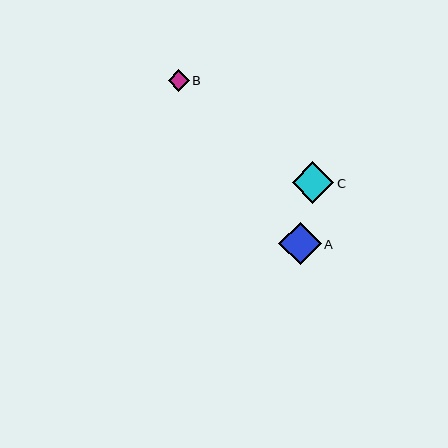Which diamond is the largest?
Diamond A is the largest with a size of approximately 42 pixels.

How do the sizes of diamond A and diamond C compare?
Diamond A and diamond C are approximately the same size.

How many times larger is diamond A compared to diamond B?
Diamond A is approximately 2.0 times the size of diamond B.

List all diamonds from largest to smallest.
From largest to smallest: A, C, B.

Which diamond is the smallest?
Diamond B is the smallest with a size of approximately 21 pixels.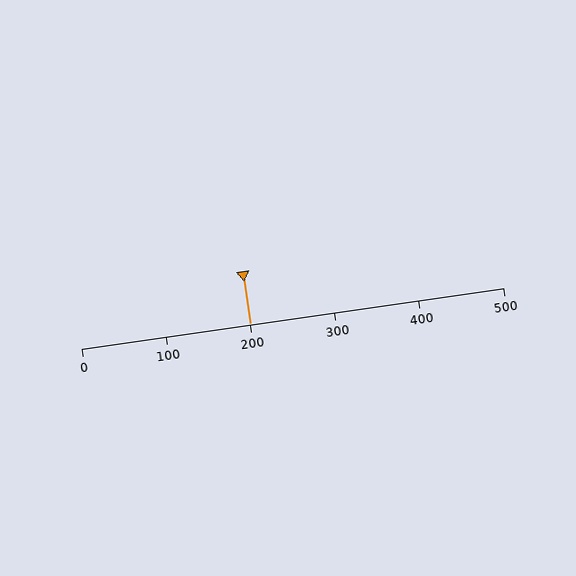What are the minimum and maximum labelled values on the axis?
The axis runs from 0 to 500.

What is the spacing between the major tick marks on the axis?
The major ticks are spaced 100 apart.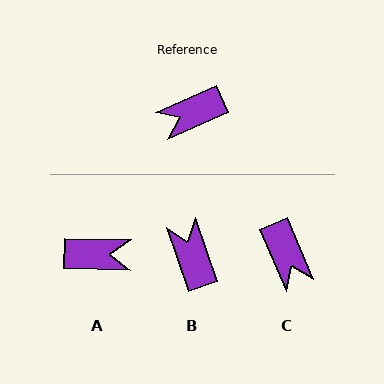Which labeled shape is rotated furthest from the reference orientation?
A, about 155 degrees away.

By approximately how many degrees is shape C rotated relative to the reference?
Approximately 89 degrees counter-clockwise.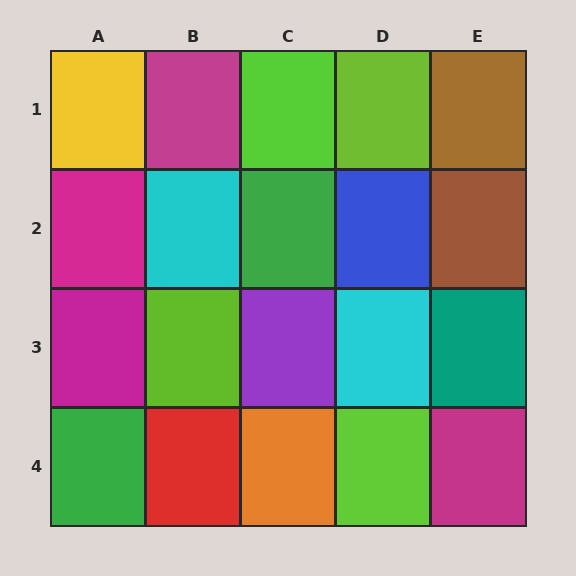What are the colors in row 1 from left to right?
Yellow, magenta, lime, lime, brown.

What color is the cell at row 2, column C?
Green.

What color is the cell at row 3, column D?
Cyan.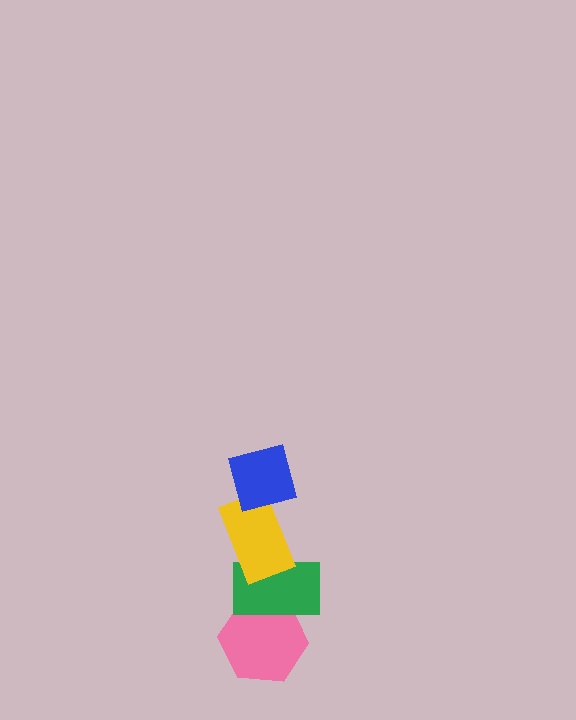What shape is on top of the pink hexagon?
The green rectangle is on top of the pink hexagon.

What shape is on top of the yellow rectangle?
The blue square is on top of the yellow rectangle.